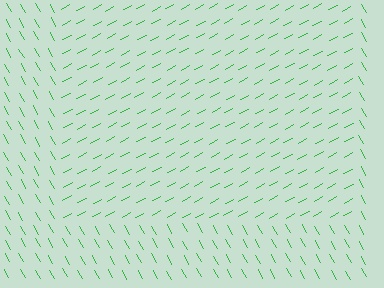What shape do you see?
I see a rectangle.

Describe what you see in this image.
The image is filled with small green line segments. A rectangle region in the image has lines oriented differently from the surrounding lines, creating a visible texture boundary.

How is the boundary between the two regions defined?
The boundary is defined purely by a change in line orientation (approximately 89 degrees difference). All lines are the same color and thickness.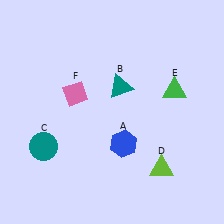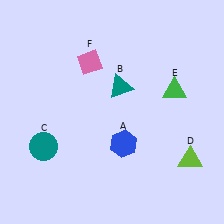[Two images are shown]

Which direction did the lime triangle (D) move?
The lime triangle (D) moved right.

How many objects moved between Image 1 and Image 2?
2 objects moved between the two images.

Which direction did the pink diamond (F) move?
The pink diamond (F) moved up.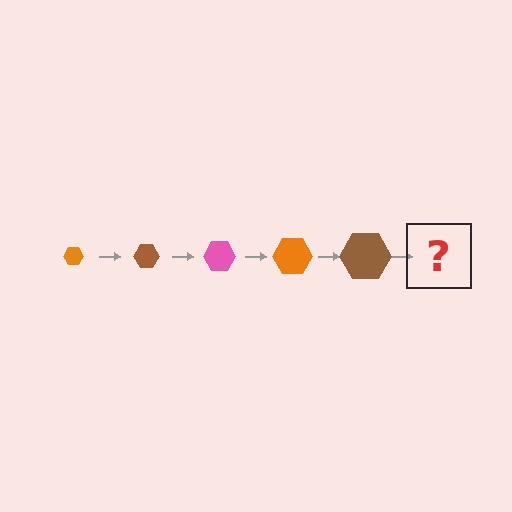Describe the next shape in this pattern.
It should be a pink hexagon, larger than the previous one.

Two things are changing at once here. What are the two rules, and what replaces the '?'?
The two rules are that the hexagon grows larger each step and the color cycles through orange, brown, and pink. The '?' should be a pink hexagon, larger than the previous one.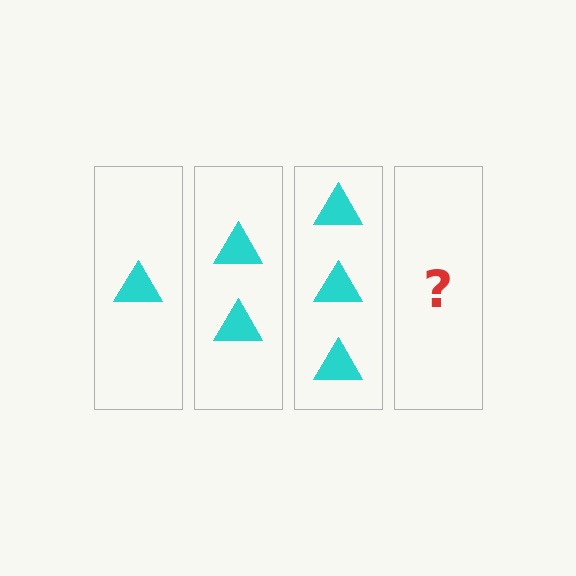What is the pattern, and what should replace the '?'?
The pattern is that each step adds one more triangle. The '?' should be 4 triangles.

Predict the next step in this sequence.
The next step is 4 triangles.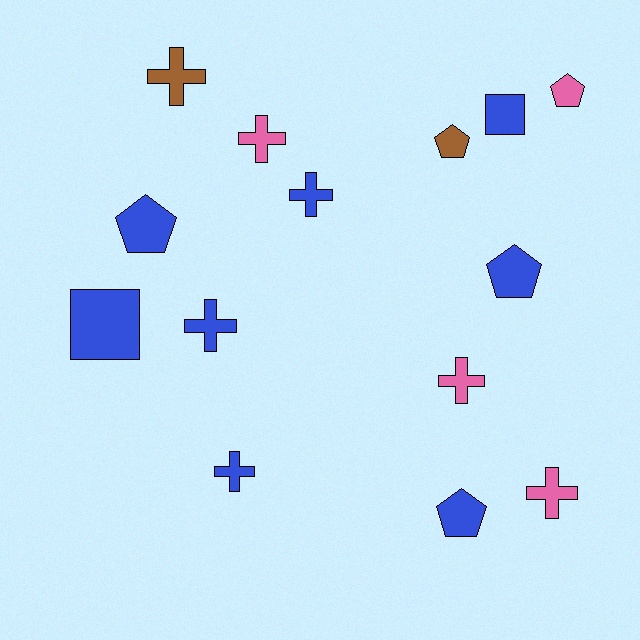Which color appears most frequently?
Blue, with 8 objects.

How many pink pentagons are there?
There is 1 pink pentagon.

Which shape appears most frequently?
Cross, with 7 objects.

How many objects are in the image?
There are 14 objects.